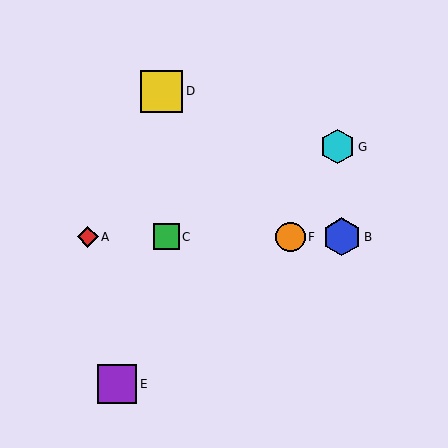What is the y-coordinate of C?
Object C is at y≈237.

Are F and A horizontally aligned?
Yes, both are at y≈237.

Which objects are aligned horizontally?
Objects A, B, C, F are aligned horizontally.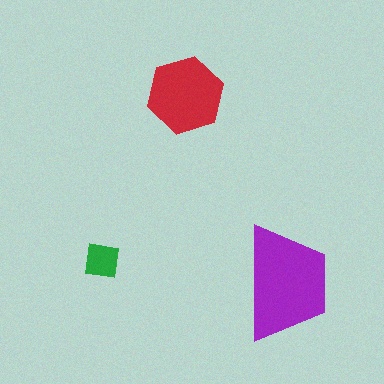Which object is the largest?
The purple trapezoid.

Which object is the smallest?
The green square.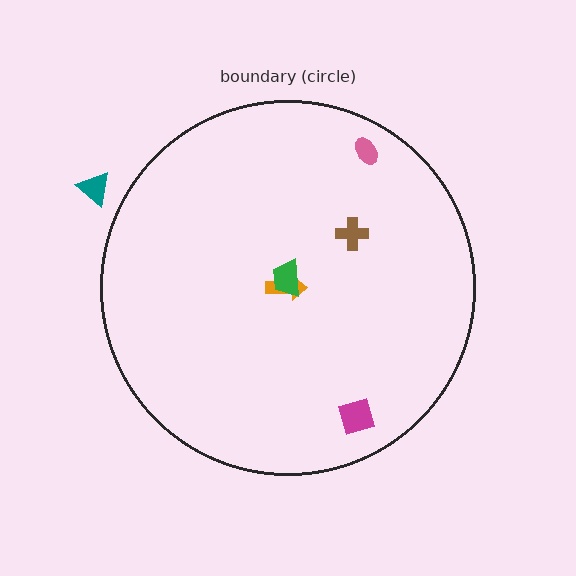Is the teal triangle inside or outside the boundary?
Outside.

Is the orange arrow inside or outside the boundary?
Inside.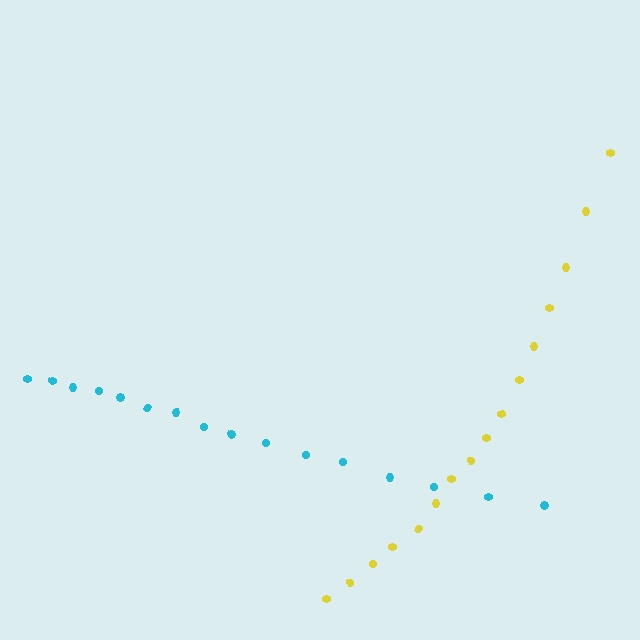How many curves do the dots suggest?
There are 2 distinct paths.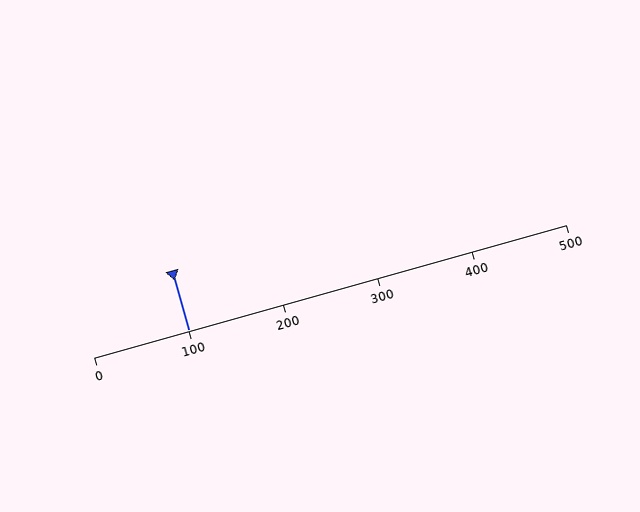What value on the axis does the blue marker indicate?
The marker indicates approximately 100.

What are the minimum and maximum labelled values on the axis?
The axis runs from 0 to 500.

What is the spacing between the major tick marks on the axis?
The major ticks are spaced 100 apart.